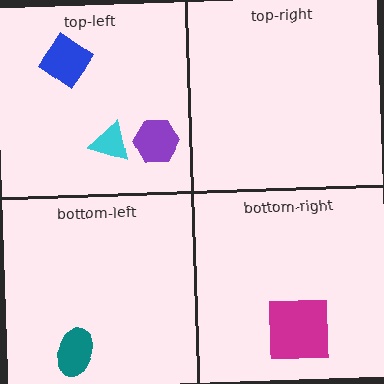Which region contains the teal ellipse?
The bottom-left region.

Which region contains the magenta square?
The bottom-right region.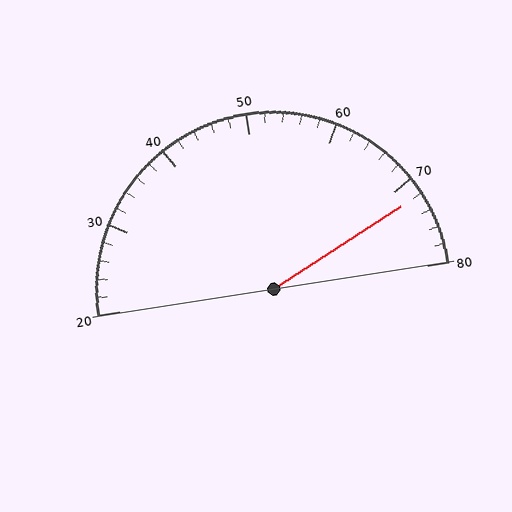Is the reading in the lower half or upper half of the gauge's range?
The reading is in the upper half of the range (20 to 80).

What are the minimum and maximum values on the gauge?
The gauge ranges from 20 to 80.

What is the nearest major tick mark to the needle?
The nearest major tick mark is 70.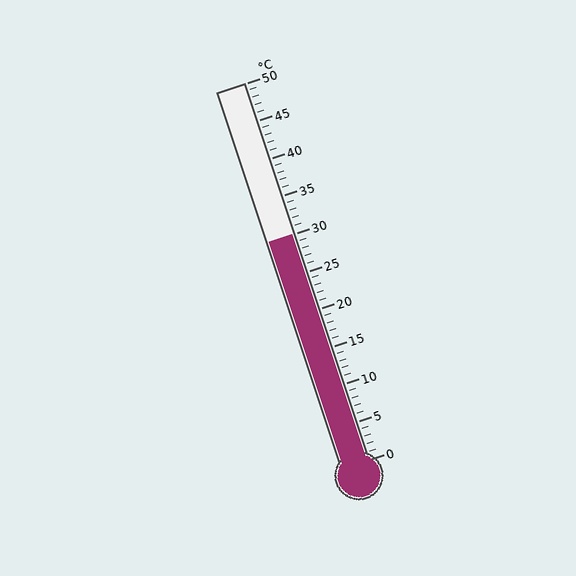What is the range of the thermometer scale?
The thermometer scale ranges from 0°C to 50°C.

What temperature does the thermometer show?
The thermometer shows approximately 30°C.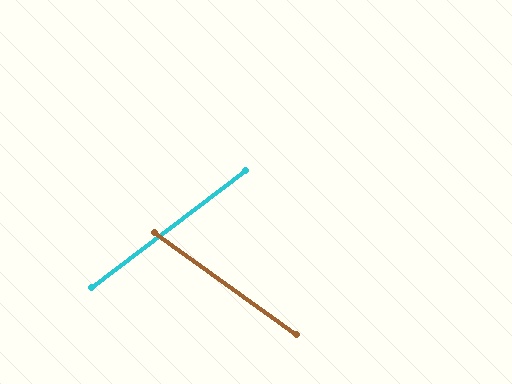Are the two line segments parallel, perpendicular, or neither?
Neither parallel nor perpendicular — they differ by about 73°.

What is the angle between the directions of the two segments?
Approximately 73 degrees.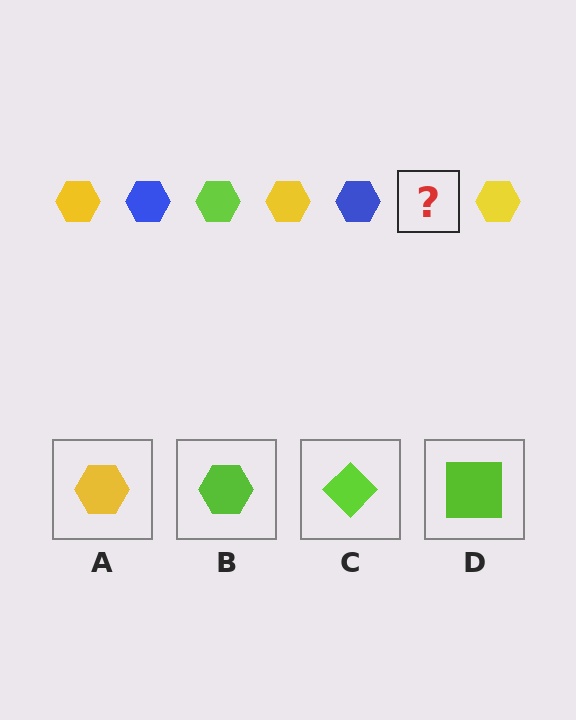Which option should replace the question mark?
Option B.